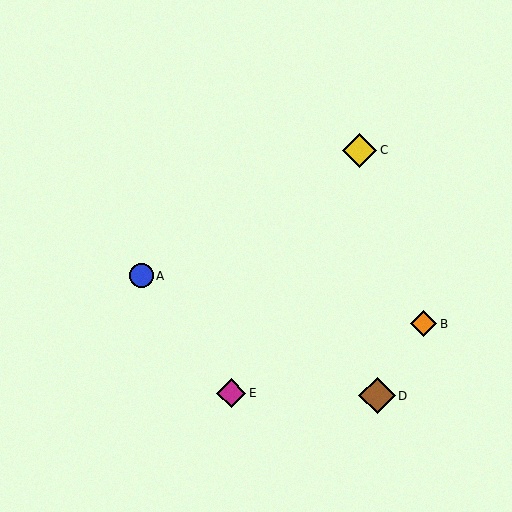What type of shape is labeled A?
Shape A is a blue circle.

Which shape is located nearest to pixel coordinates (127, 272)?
The blue circle (labeled A) at (141, 276) is nearest to that location.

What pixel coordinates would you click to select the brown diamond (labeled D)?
Click at (377, 396) to select the brown diamond D.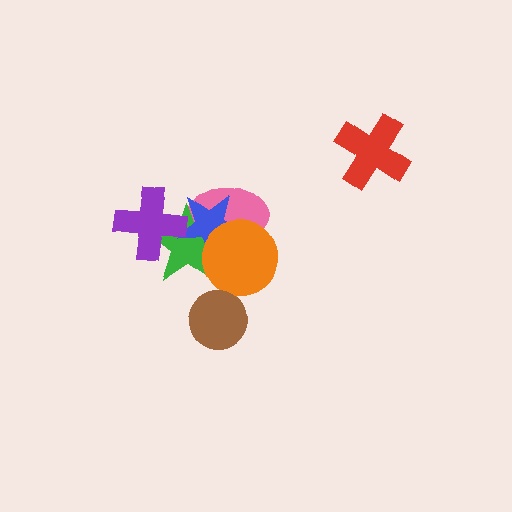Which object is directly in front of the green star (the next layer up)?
The blue star is directly in front of the green star.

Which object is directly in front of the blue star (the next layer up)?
The purple cross is directly in front of the blue star.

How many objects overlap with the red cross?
0 objects overlap with the red cross.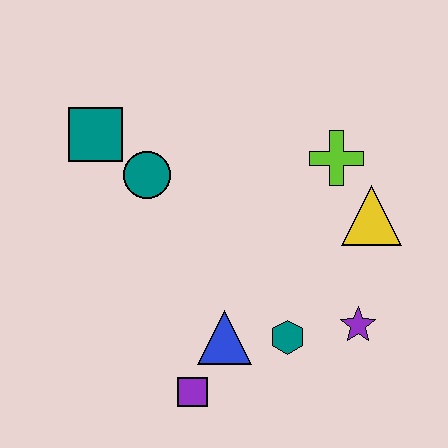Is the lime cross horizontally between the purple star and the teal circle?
Yes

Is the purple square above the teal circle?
No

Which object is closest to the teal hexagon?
The blue triangle is closest to the teal hexagon.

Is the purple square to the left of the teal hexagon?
Yes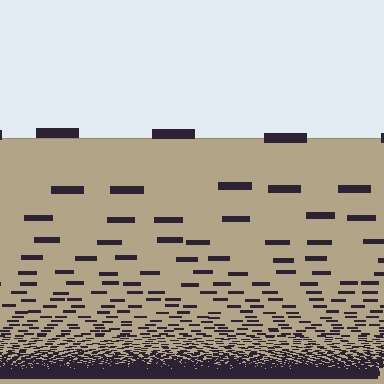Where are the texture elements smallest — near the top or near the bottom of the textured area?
Near the bottom.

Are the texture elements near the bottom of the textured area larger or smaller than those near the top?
Smaller. The gradient is inverted — elements near the bottom are smaller and denser.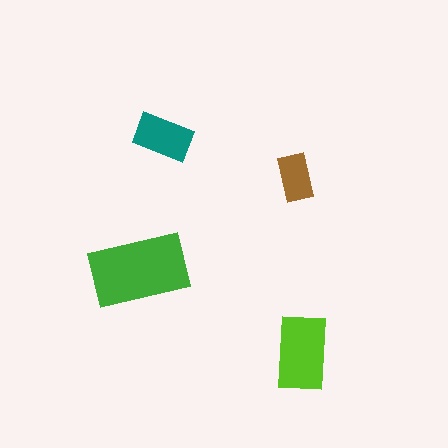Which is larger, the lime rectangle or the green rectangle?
The green one.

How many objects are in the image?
There are 4 objects in the image.